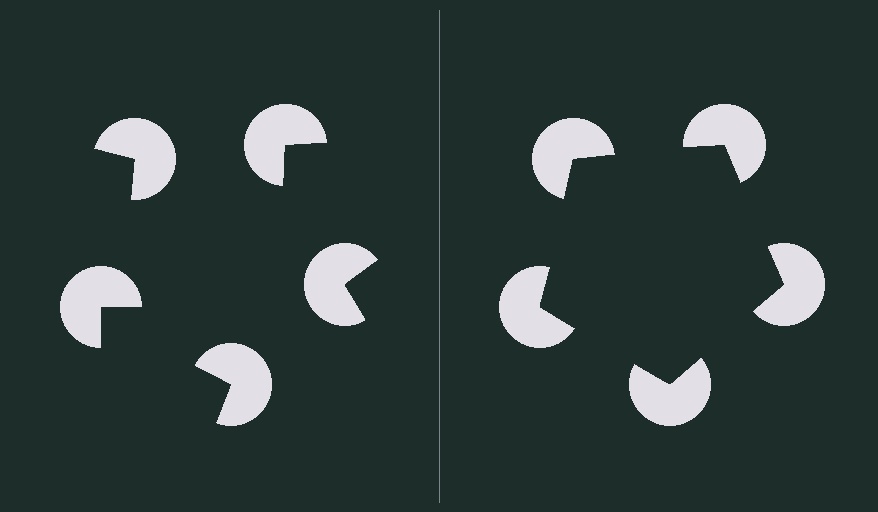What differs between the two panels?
The pac-man discs are positioned identically on both sides; only the wedge orientations differ. On the right they align to a pentagon; on the left they are misaligned.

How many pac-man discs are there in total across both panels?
10 — 5 on each side.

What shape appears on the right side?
An illusory pentagon.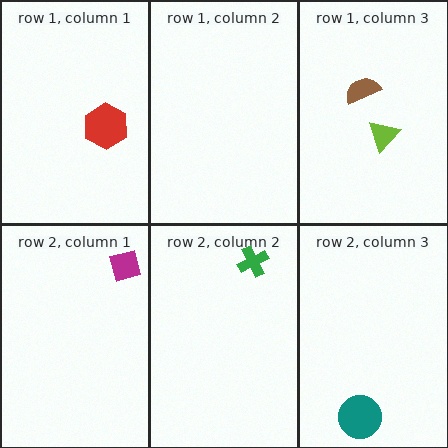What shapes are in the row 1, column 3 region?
The lime triangle, the brown semicircle.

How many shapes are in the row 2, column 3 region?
1.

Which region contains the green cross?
The row 2, column 2 region.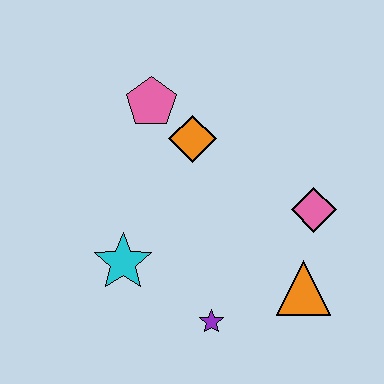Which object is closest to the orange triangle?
The pink diamond is closest to the orange triangle.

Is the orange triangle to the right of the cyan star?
Yes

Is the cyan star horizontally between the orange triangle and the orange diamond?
No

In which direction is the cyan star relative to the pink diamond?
The cyan star is to the left of the pink diamond.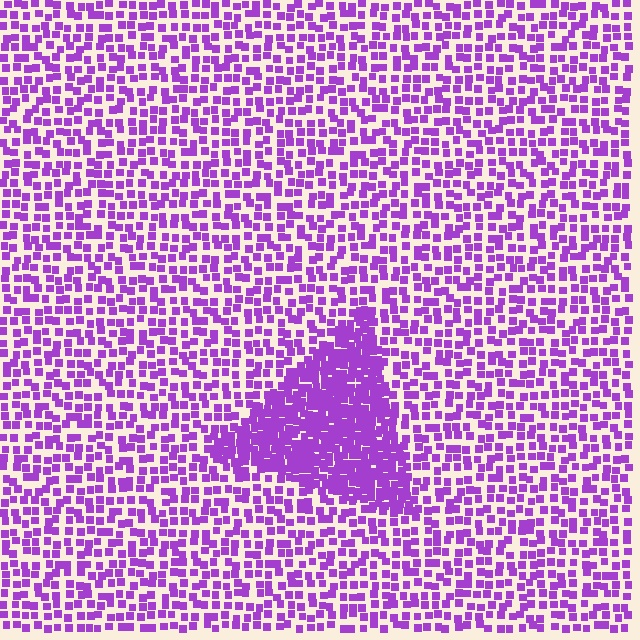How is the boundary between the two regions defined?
The boundary is defined by a change in element density (approximately 2.3x ratio). All elements are the same color, size, and shape.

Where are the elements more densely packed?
The elements are more densely packed inside the triangle boundary.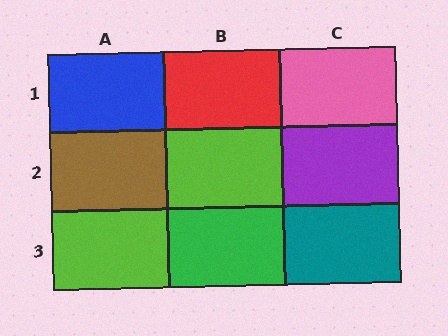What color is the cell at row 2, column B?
Lime.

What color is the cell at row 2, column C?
Purple.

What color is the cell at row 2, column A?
Brown.